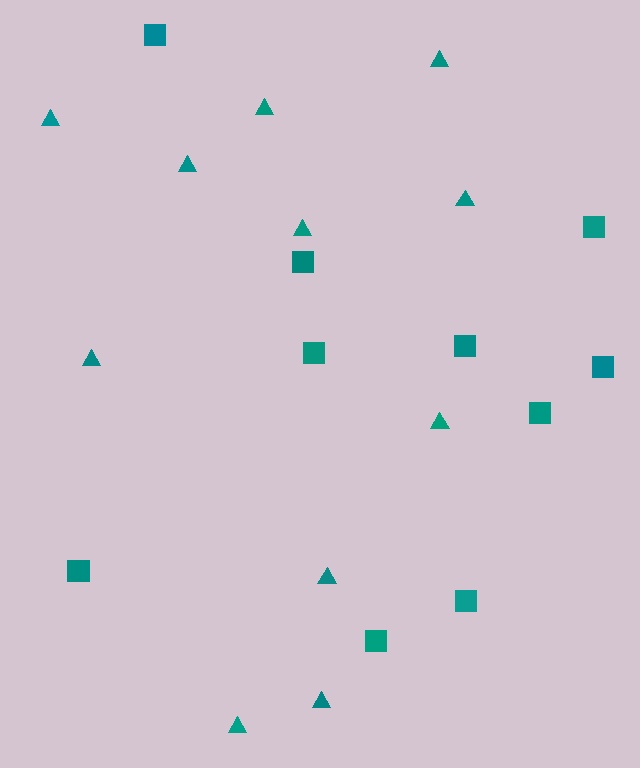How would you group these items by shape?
There are 2 groups: one group of squares (10) and one group of triangles (11).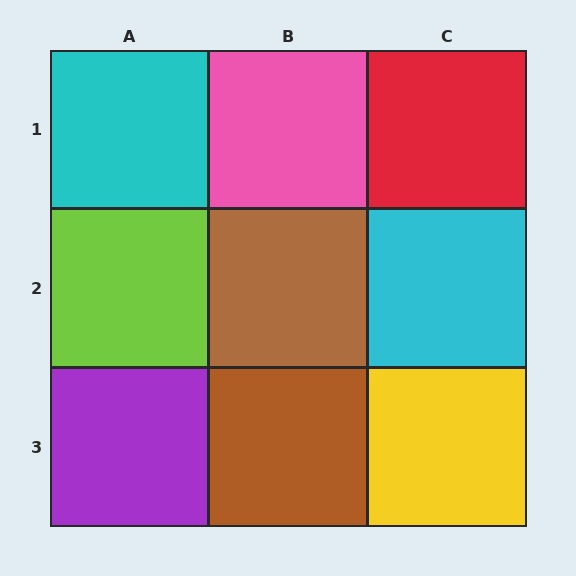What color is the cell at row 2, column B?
Brown.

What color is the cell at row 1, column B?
Pink.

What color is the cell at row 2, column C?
Cyan.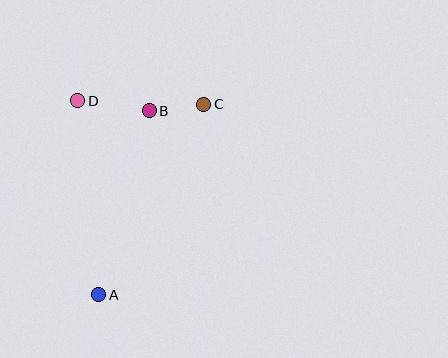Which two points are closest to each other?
Points B and C are closest to each other.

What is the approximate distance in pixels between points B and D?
The distance between B and D is approximately 72 pixels.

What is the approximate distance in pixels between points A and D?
The distance between A and D is approximately 195 pixels.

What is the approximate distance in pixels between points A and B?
The distance between A and B is approximately 191 pixels.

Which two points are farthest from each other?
Points A and C are farthest from each other.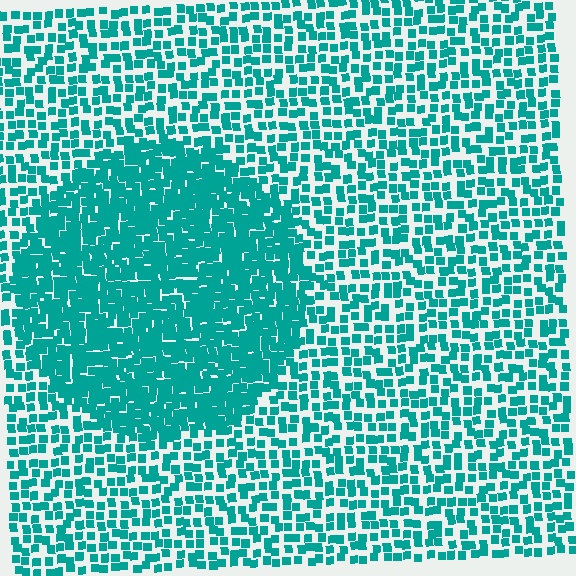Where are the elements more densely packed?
The elements are more densely packed inside the circle boundary.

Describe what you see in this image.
The image contains small teal elements arranged at two different densities. A circle-shaped region is visible where the elements are more densely packed than the surrounding area.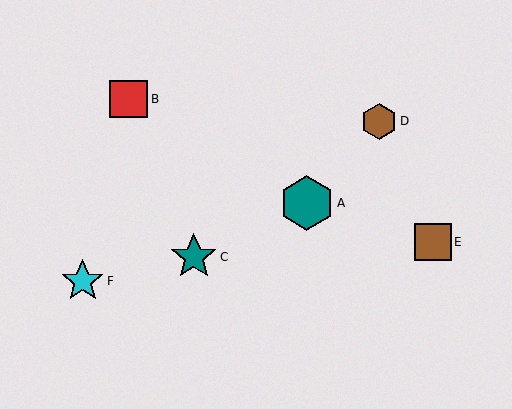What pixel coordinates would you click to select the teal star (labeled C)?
Click at (194, 257) to select the teal star C.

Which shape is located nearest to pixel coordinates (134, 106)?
The red square (labeled B) at (129, 99) is nearest to that location.